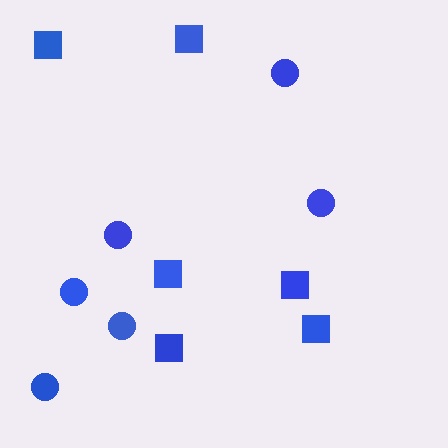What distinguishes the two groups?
There are 2 groups: one group of circles (6) and one group of squares (6).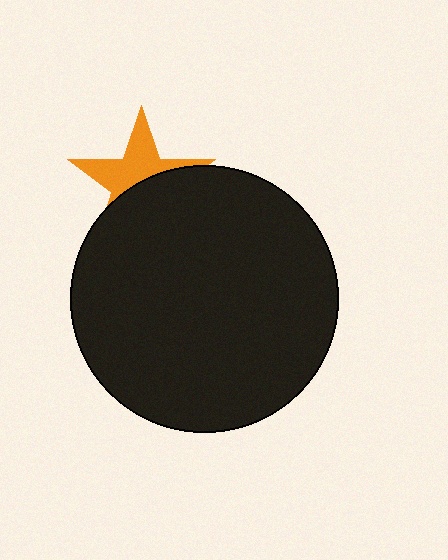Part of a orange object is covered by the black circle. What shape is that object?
It is a star.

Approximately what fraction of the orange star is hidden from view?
Roughly 52% of the orange star is hidden behind the black circle.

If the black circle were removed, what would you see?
You would see the complete orange star.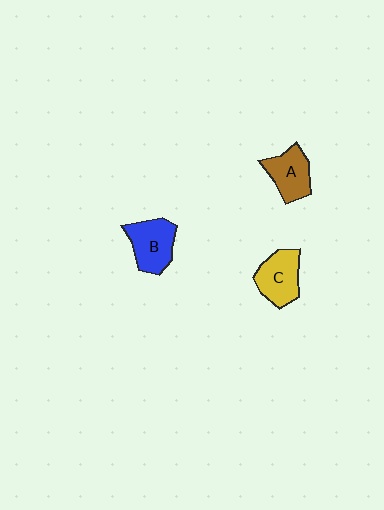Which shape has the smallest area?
Shape A (brown).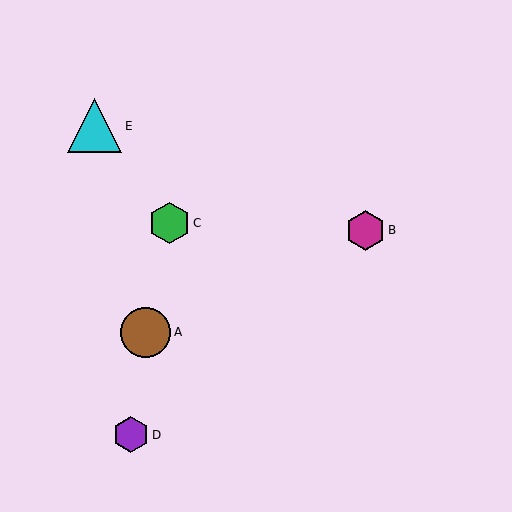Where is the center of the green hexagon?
The center of the green hexagon is at (169, 223).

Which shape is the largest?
The cyan triangle (labeled E) is the largest.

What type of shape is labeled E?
Shape E is a cyan triangle.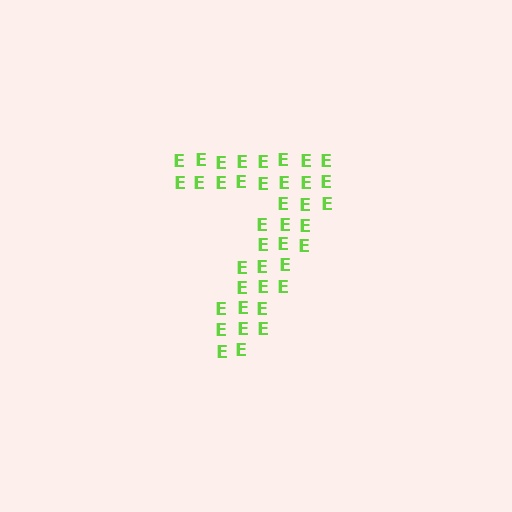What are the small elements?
The small elements are letter E's.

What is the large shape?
The large shape is the digit 7.